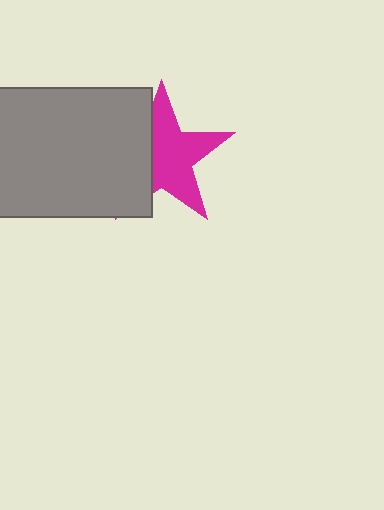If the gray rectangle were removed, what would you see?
You would see the complete magenta star.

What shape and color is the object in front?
The object in front is a gray rectangle.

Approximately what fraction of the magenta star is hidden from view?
Roughly 38% of the magenta star is hidden behind the gray rectangle.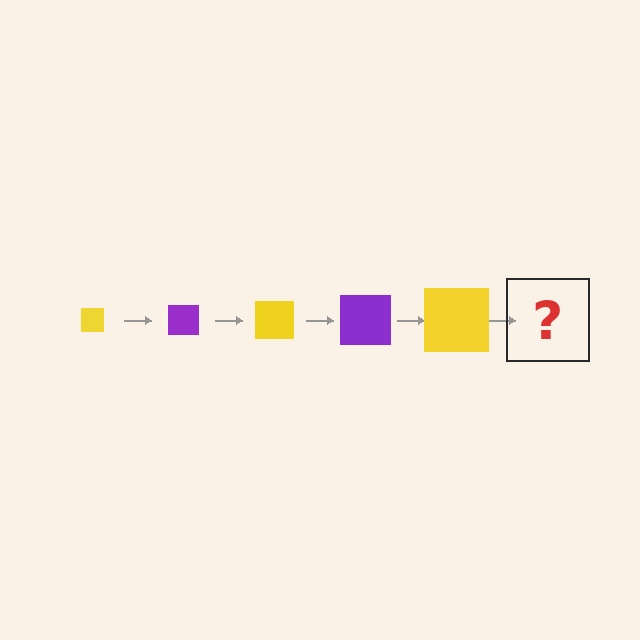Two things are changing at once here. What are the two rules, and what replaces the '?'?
The two rules are that the square grows larger each step and the color cycles through yellow and purple. The '?' should be a purple square, larger than the previous one.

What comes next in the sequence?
The next element should be a purple square, larger than the previous one.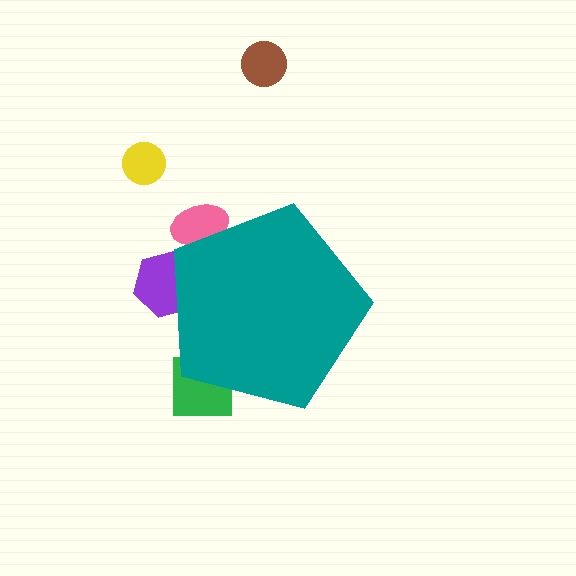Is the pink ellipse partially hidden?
Yes, the pink ellipse is partially hidden behind the teal pentagon.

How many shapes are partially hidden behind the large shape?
3 shapes are partially hidden.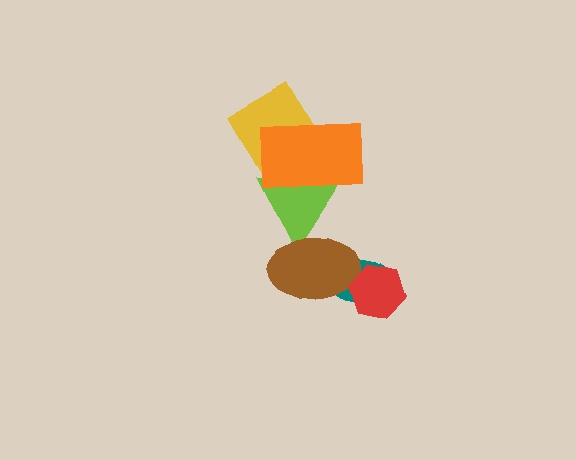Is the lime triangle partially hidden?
Yes, it is partially covered by another shape.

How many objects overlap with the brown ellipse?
3 objects overlap with the brown ellipse.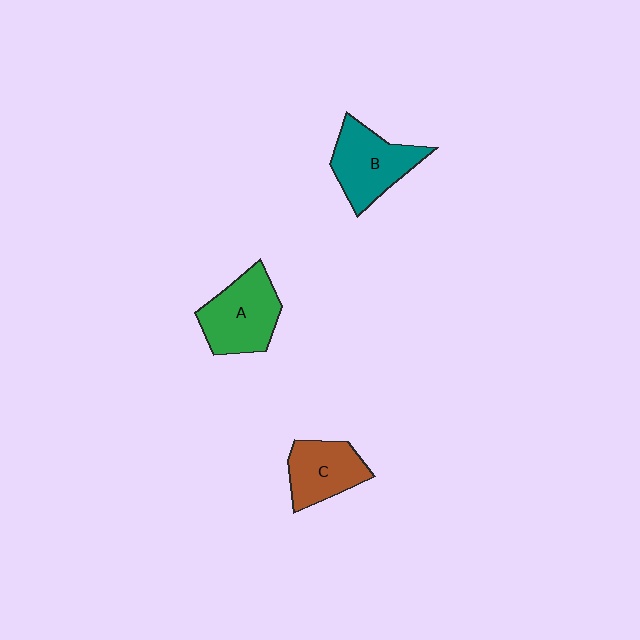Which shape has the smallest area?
Shape C (brown).